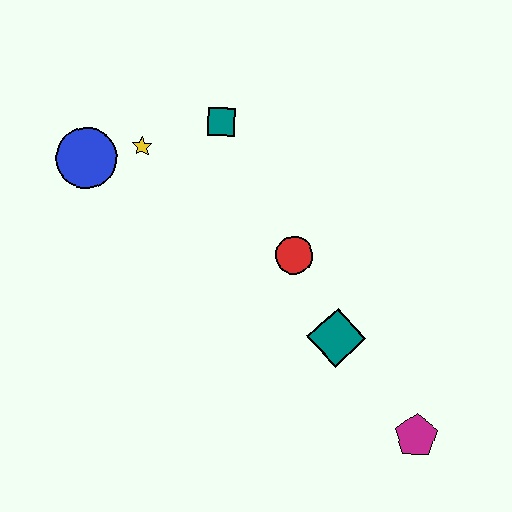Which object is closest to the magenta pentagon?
The teal diamond is closest to the magenta pentagon.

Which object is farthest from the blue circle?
The magenta pentagon is farthest from the blue circle.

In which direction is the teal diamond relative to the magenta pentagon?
The teal diamond is above the magenta pentagon.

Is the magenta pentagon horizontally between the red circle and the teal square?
No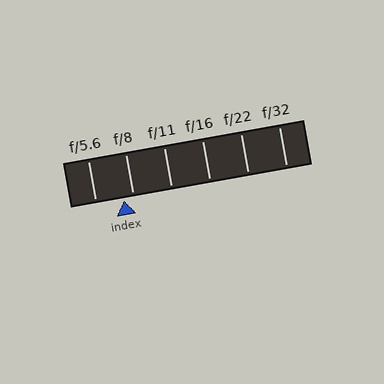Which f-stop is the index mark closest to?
The index mark is closest to f/8.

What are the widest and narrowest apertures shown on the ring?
The widest aperture shown is f/5.6 and the narrowest is f/32.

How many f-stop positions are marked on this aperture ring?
There are 6 f-stop positions marked.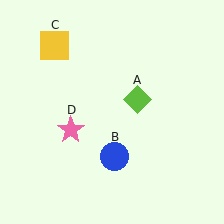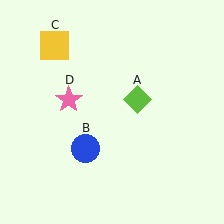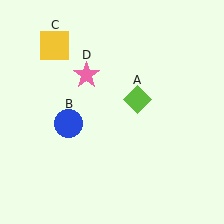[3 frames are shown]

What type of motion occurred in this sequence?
The blue circle (object B), pink star (object D) rotated clockwise around the center of the scene.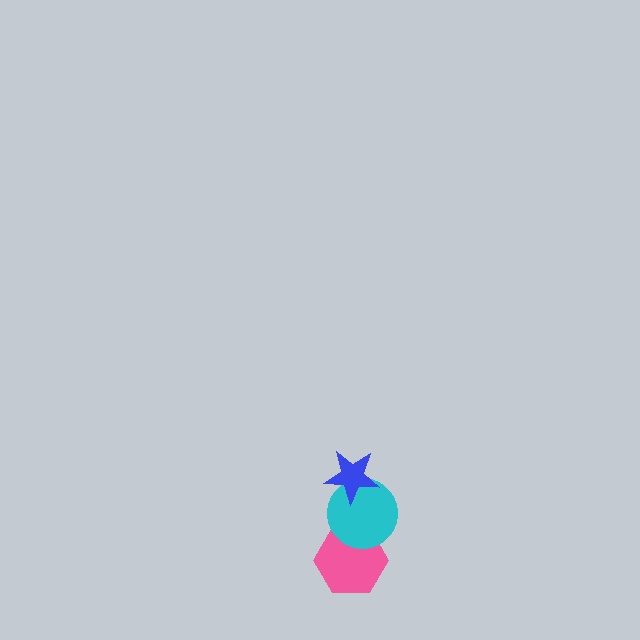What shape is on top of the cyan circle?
The blue star is on top of the cyan circle.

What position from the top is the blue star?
The blue star is 1st from the top.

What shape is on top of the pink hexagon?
The cyan circle is on top of the pink hexagon.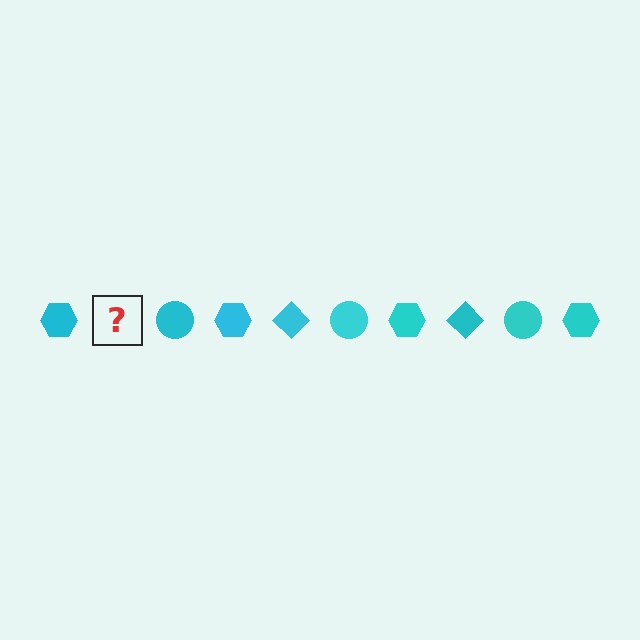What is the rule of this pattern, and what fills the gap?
The rule is that the pattern cycles through hexagon, diamond, circle shapes in cyan. The gap should be filled with a cyan diamond.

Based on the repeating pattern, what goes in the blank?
The blank should be a cyan diamond.